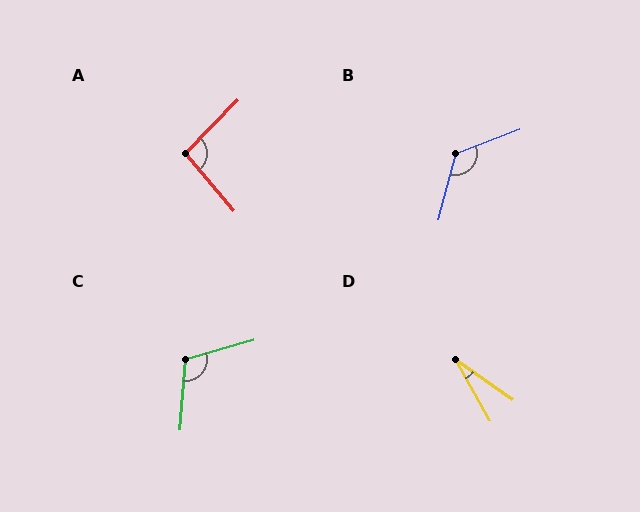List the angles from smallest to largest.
D (26°), A (95°), C (111°), B (125°).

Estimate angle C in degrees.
Approximately 111 degrees.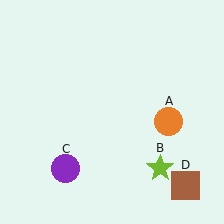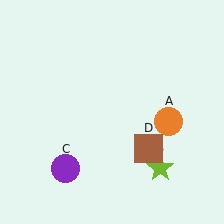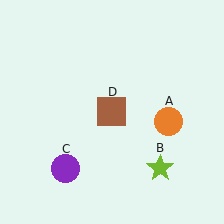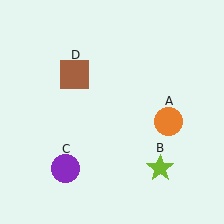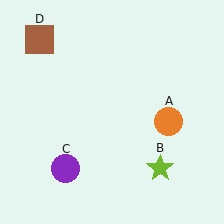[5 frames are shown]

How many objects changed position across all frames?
1 object changed position: brown square (object D).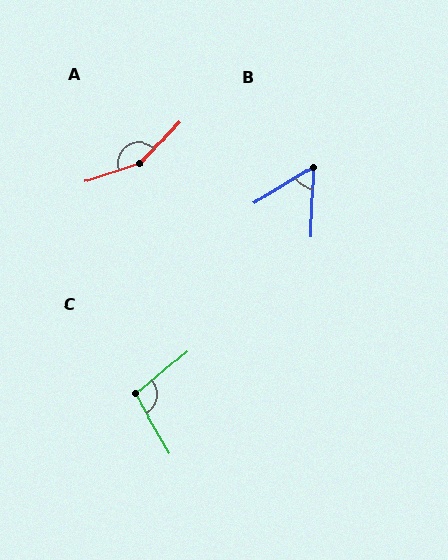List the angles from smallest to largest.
B (57°), C (99°), A (151°).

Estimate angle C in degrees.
Approximately 99 degrees.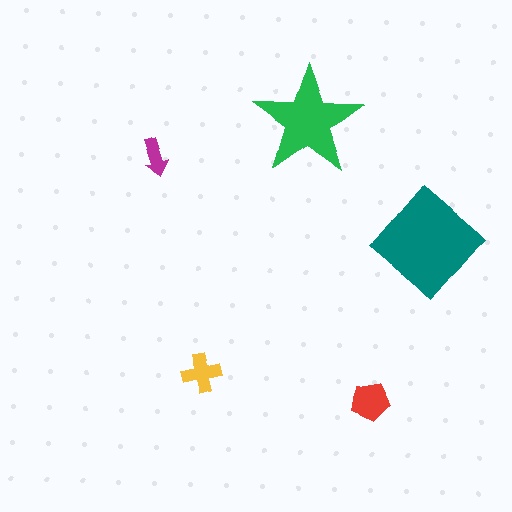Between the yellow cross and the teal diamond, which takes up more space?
The teal diamond.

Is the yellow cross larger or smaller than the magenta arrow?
Larger.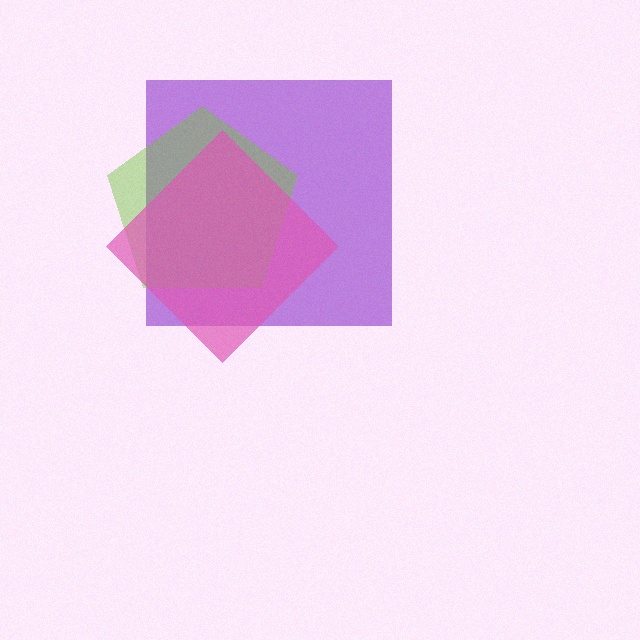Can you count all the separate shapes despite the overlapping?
Yes, there are 3 separate shapes.